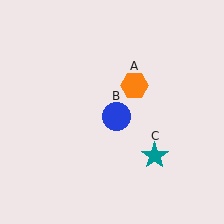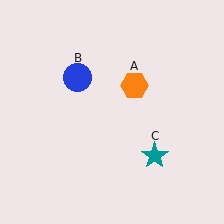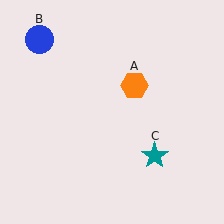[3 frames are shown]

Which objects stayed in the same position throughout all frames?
Orange hexagon (object A) and teal star (object C) remained stationary.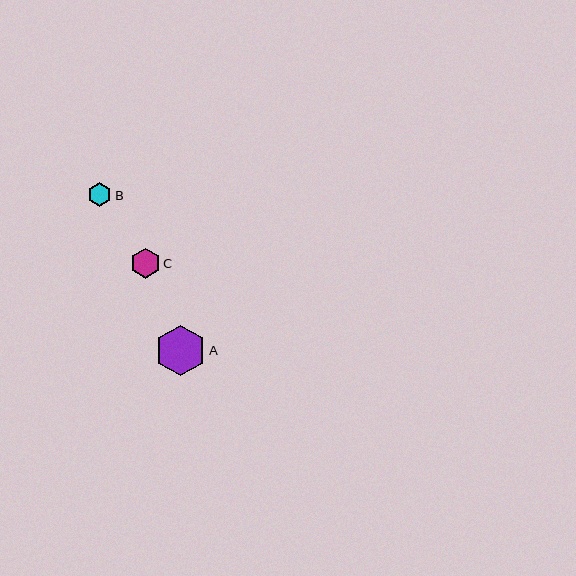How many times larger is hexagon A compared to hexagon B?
Hexagon A is approximately 2.2 times the size of hexagon B.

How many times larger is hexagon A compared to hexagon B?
Hexagon A is approximately 2.2 times the size of hexagon B.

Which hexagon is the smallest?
Hexagon B is the smallest with a size of approximately 24 pixels.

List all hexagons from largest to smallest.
From largest to smallest: A, C, B.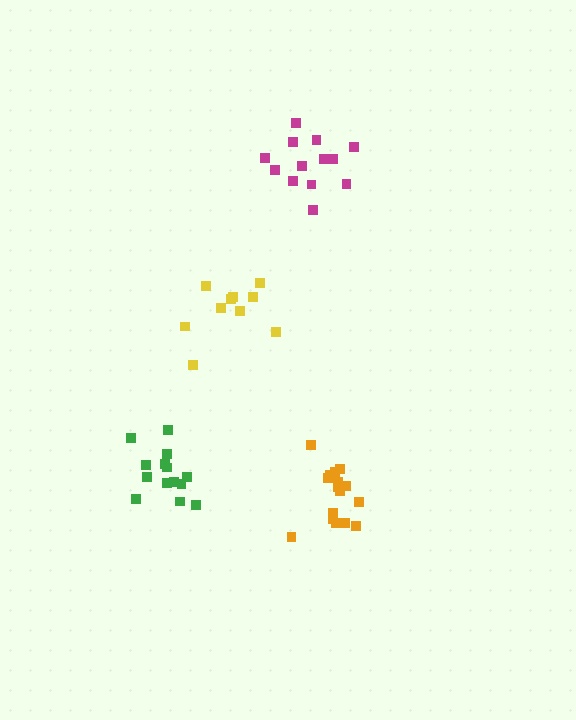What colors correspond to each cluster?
The clusters are colored: yellow, magenta, green, orange.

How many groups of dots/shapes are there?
There are 4 groups.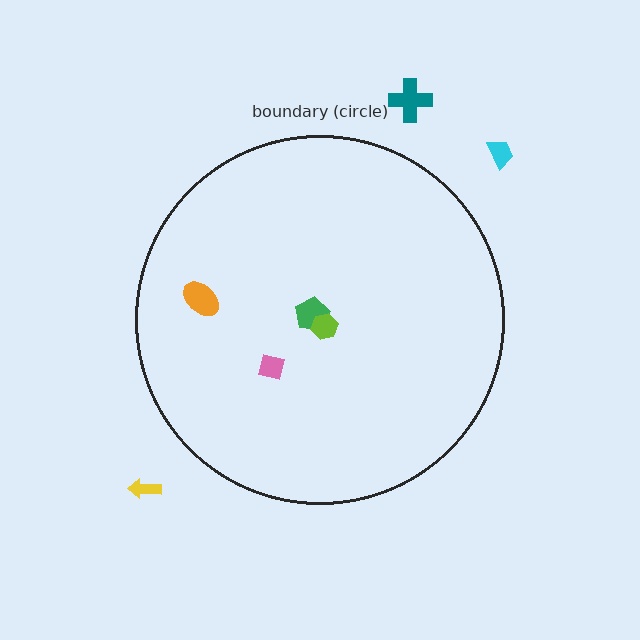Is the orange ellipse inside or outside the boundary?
Inside.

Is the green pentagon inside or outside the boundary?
Inside.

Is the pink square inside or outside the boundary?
Inside.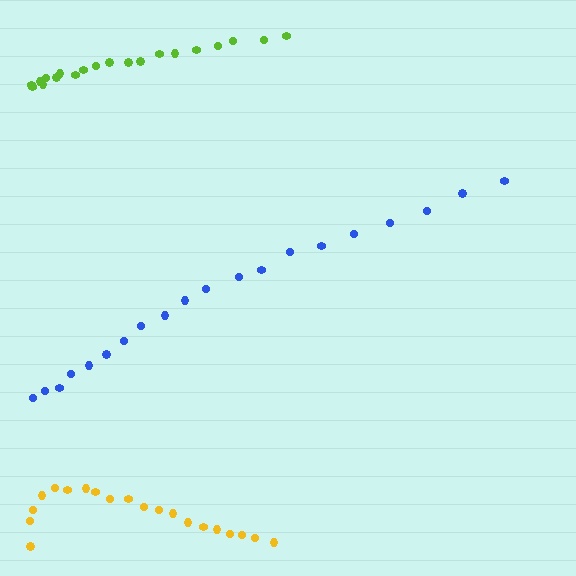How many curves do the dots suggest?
There are 3 distinct paths.